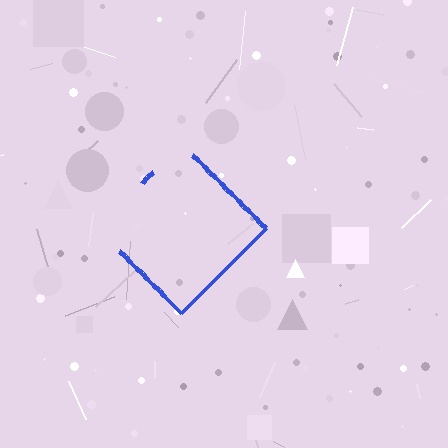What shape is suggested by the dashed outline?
The dashed outline suggests a diamond.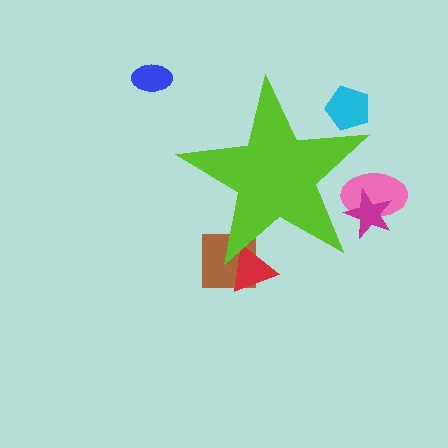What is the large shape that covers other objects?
A lime star.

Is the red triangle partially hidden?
Yes, the red triangle is partially hidden behind the lime star.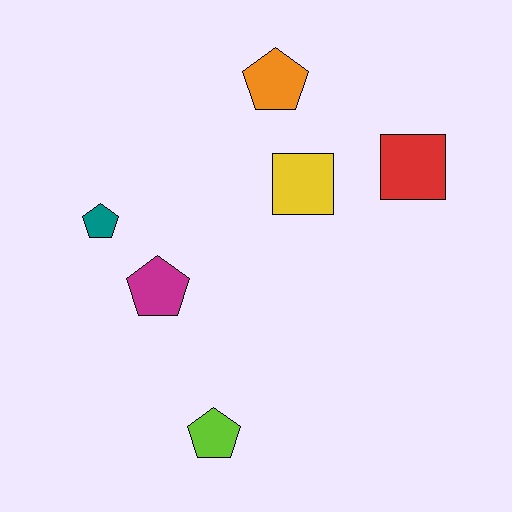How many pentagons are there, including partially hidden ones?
There are 4 pentagons.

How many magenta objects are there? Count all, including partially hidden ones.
There is 1 magenta object.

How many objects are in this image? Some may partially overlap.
There are 6 objects.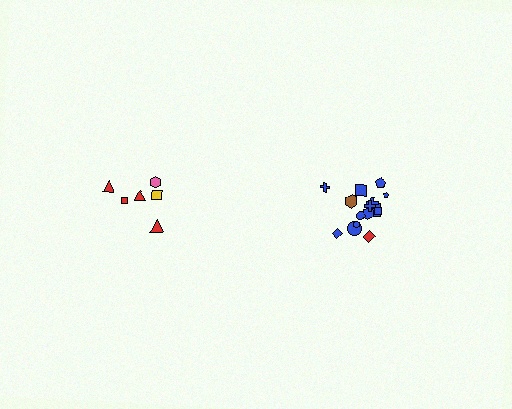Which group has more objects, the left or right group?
The right group.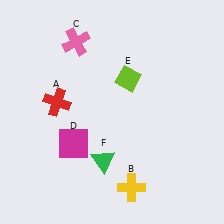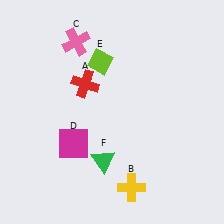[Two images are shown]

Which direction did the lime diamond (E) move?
The lime diamond (E) moved left.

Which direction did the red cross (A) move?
The red cross (A) moved right.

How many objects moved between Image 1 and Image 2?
2 objects moved between the two images.